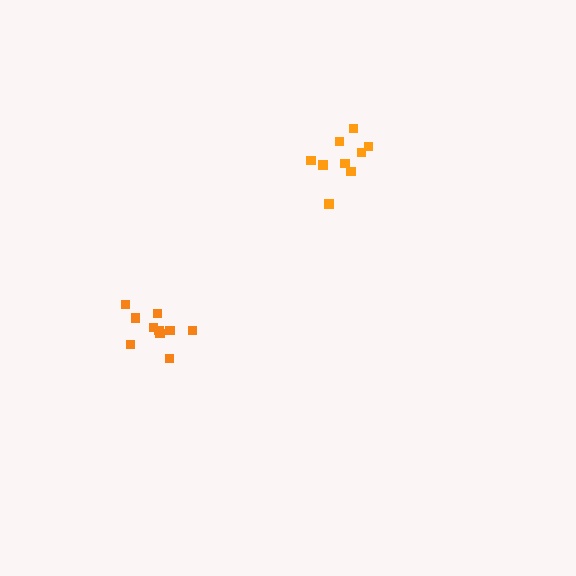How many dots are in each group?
Group 1: 10 dots, Group 2: 9 dots (19 total).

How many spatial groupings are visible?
There are 2 spatial groupings.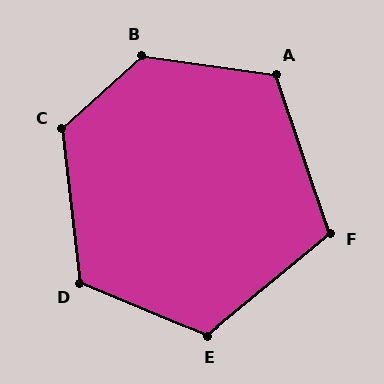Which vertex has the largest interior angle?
B, at approximately 130 degrees.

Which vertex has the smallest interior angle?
F, at approximately 111 degrees.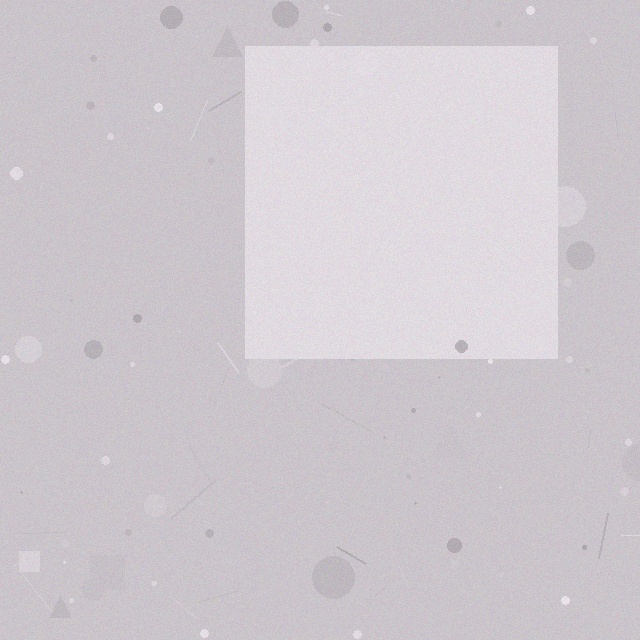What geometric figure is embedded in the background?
A square is embedded in the background.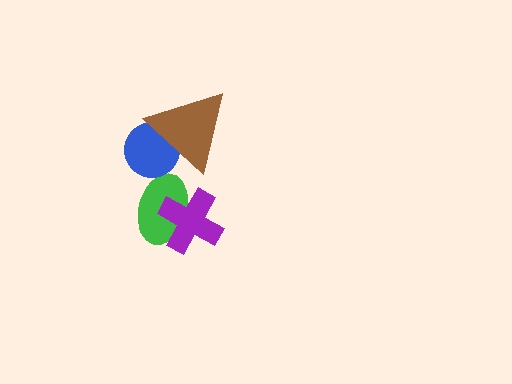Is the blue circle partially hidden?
Yes, it is partially covered by another shape.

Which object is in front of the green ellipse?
The purple cross is in front of the green ellipse.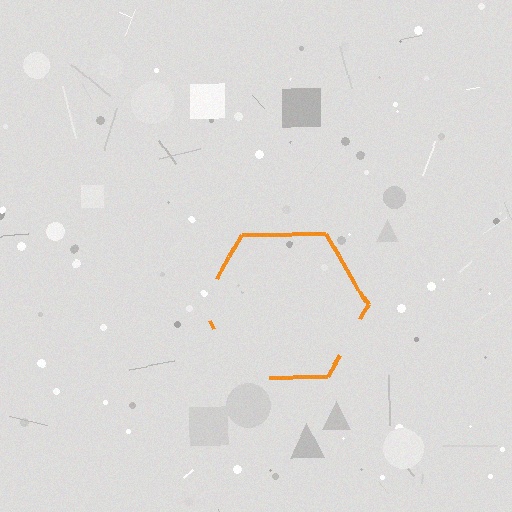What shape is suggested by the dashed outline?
The dashed outline suggests a hexagon.